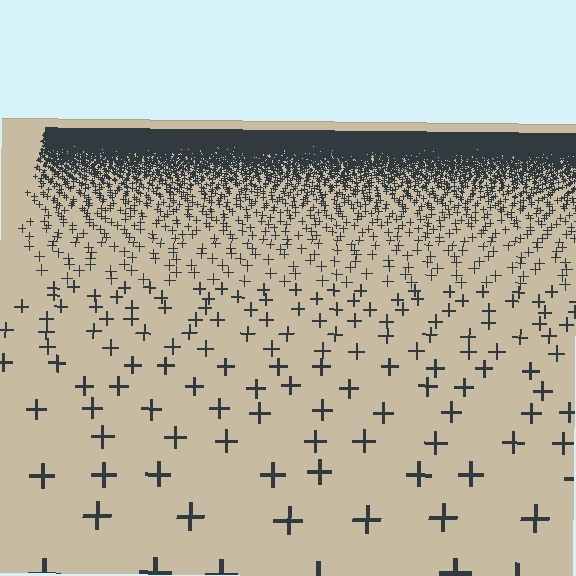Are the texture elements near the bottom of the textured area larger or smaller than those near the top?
Larger. Near the bottom, elements are closer to the viewer and appear at a bigger on-screen size.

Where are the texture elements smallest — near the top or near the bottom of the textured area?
Near the top.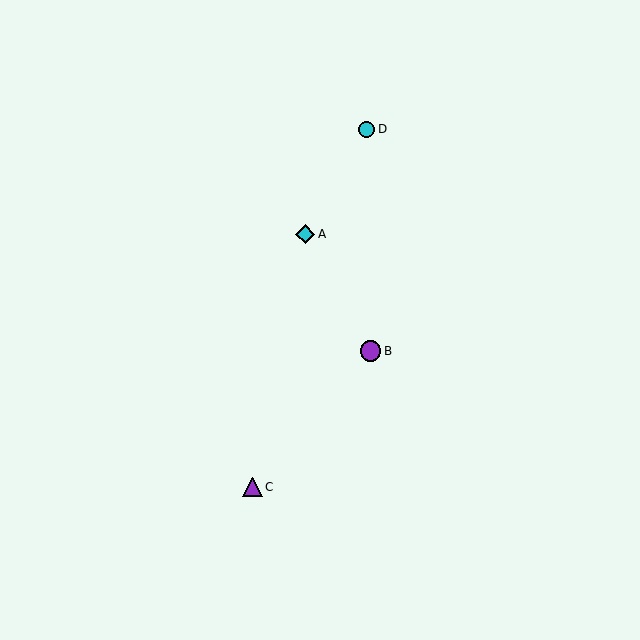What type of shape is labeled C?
Shape C is a purple triangle.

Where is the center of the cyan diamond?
The center of the cyan diamond is at (305, 234).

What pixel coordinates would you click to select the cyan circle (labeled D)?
Click at (367, 129) to select the cyan circle D.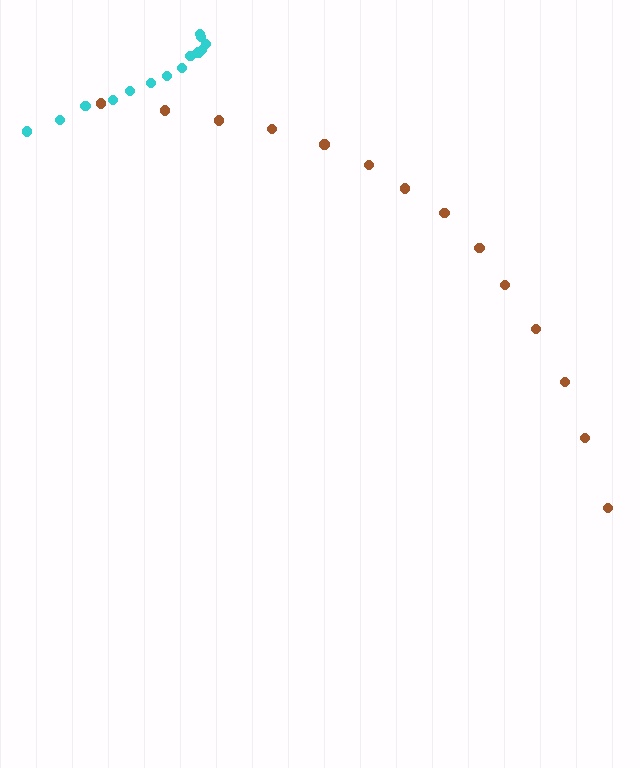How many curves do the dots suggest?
There are 2 distinct paths.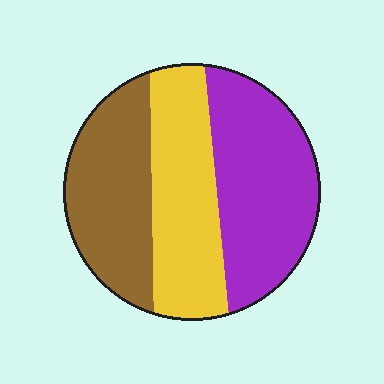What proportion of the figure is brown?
Brown takes up about one third (1/3) of the figure.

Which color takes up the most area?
Purple, at roughly 40%.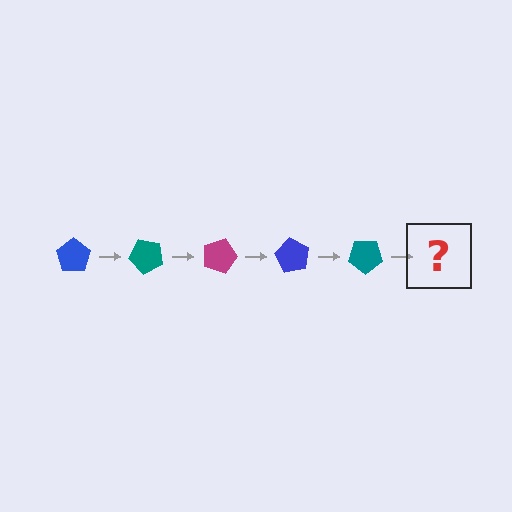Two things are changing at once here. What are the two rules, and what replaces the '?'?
The two rules are that it rotates 45 degrees each step and the color cycles through blue, teal, and magenta. The '?' should be a magenta pentagon, rotated 225 degrees from the start.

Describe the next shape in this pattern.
It should be a magenta pentagon, rotated 225 degrees from the start.